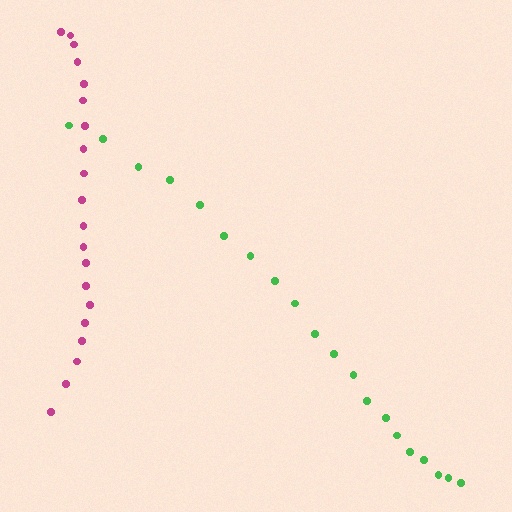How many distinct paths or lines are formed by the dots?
There are 2 distinct paths.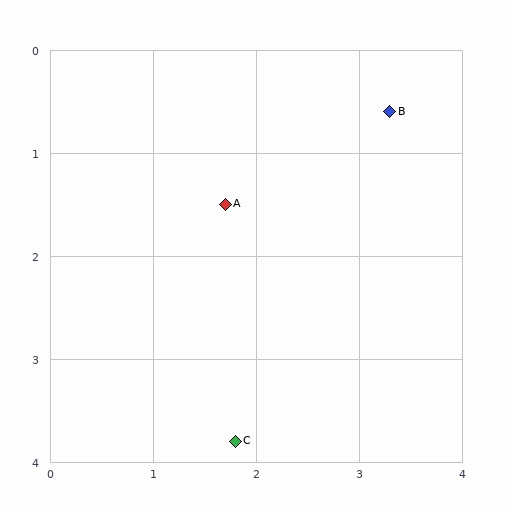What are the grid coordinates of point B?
Point B is at approximately (3.3, 0.6).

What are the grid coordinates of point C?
Point C is at approximately (1.8, 3.8).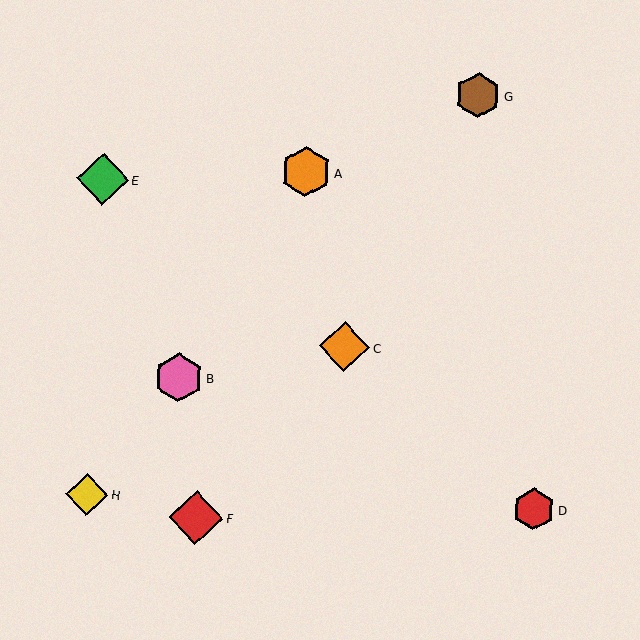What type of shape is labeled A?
Shape A is an orange hexagon.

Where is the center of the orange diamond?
The center of the orange diamond is at (345, 347).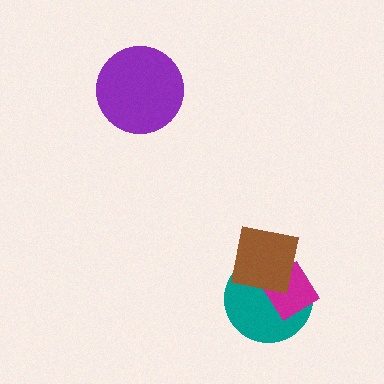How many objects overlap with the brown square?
2 objects overlap with the brown square.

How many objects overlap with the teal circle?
2 objects overlap with the teal circle.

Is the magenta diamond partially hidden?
Yes, it is partially covered by another shape.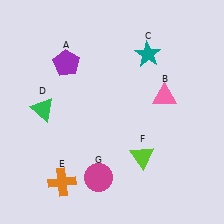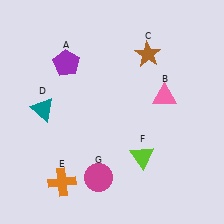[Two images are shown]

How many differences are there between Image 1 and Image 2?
There are 2 differences between the two images.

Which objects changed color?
C changed from teal to brown. D changed from green to teal.